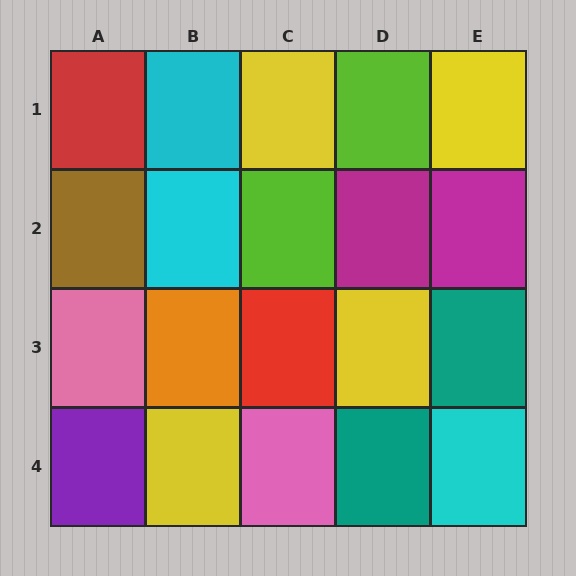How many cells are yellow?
4 cells are yellow.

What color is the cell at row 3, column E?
Teal.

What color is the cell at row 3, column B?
Orange.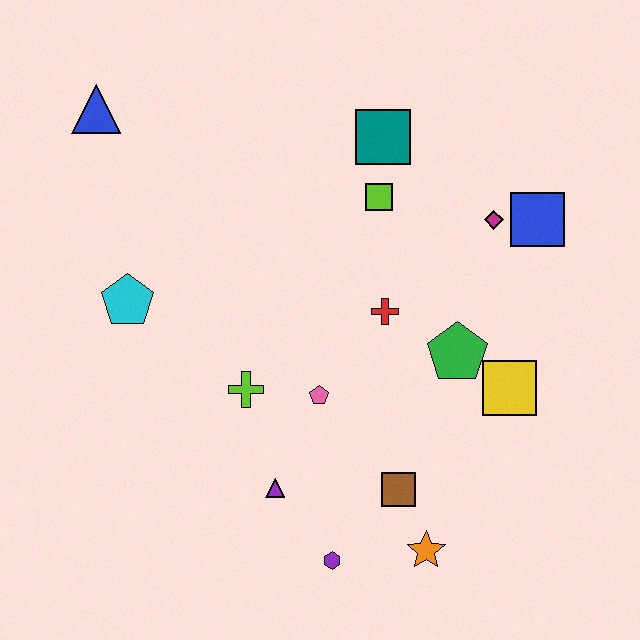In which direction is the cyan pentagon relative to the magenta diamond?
The cyan pentagon is to the left of the magenta diamond.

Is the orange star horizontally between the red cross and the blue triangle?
No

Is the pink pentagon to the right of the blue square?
No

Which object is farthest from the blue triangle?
The orange star is farthest from the blue triangle.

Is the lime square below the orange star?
No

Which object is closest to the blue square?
The magenta diamond is closest to the blue square.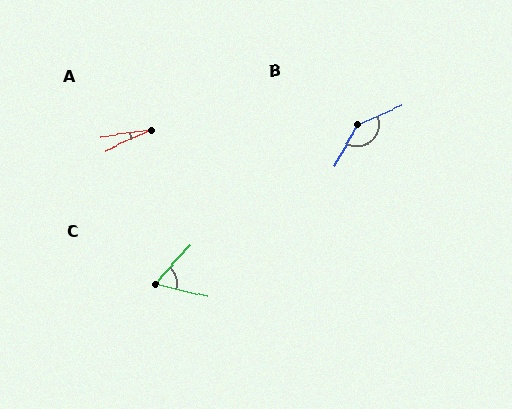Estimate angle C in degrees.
Approximately 61 degrees.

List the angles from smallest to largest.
A (17°), C (61°), B (143°).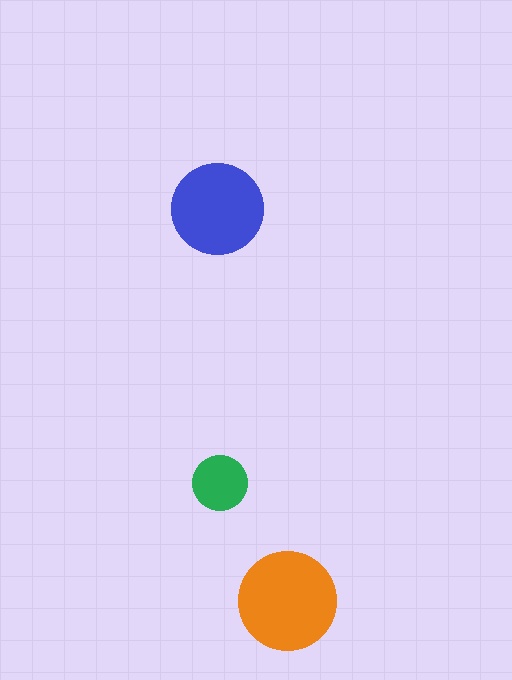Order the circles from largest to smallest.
the orange one, the blue one, the green one.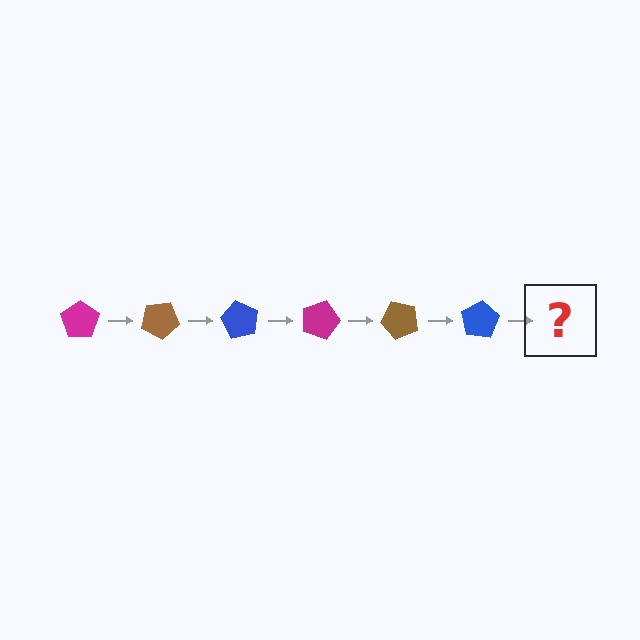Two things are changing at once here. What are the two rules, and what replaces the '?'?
The two rules are that it rotates 30 degrees each step and the color cycles through magenta, brown, and blue. The '?' should be a magenta pentagon, rotated 180 degrees from the start.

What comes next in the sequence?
The next element should be a magenta pentagon, rotated 180 degrees from the start.